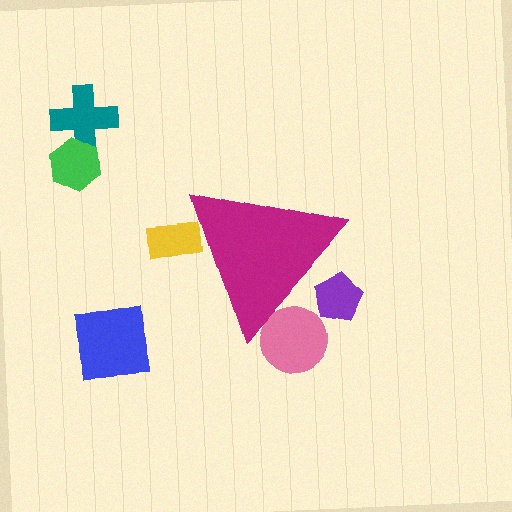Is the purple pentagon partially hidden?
Yes, the purple pentagon is partially hidden behind the magenta triangle.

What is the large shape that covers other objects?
A magenta triangle.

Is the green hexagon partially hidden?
No, the green hexagon is fully visible.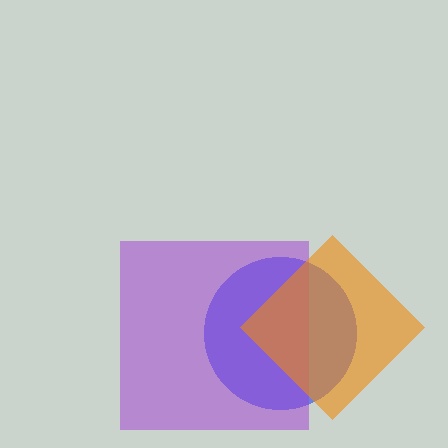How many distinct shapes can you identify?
There are 3 distinct shapes: a blue circle, a purple square, an orange diamond.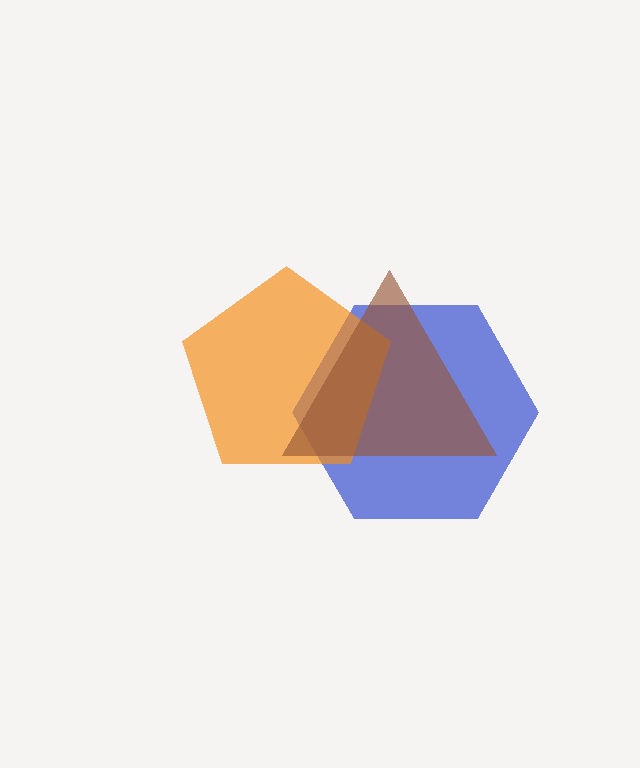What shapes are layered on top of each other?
The layered shapes are: a blue hexagon, an orange pentagon, a brown triangle.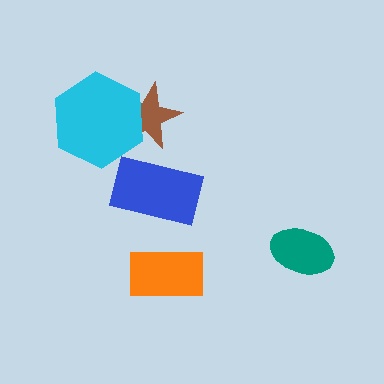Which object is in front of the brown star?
The cyan hexagon is in front of the brown star.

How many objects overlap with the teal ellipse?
0 objects overlap with the teal ellipse.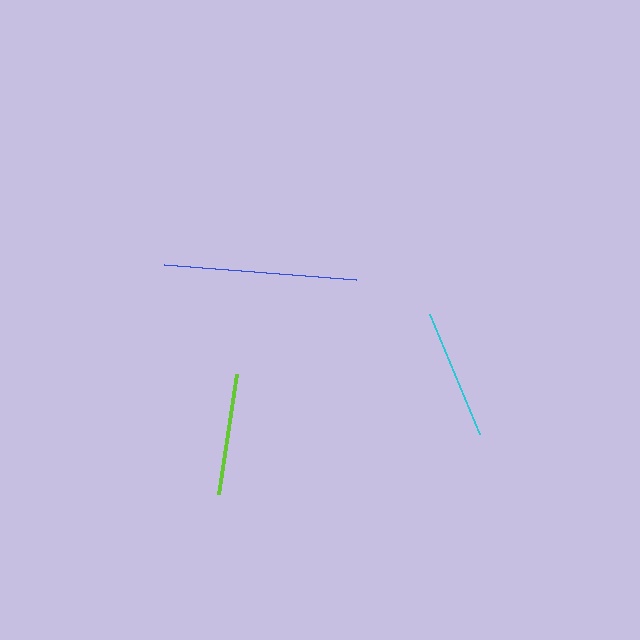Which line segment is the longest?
The blue line is the longest at approximately 193 pixels.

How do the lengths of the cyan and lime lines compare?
The cyan and lime lines are approximately the same length.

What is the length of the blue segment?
The blue segment is approximately 193 pixels long.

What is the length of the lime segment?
The lime segment is approximately 121 pixels long.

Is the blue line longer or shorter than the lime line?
The blue line is longer than the lime line.